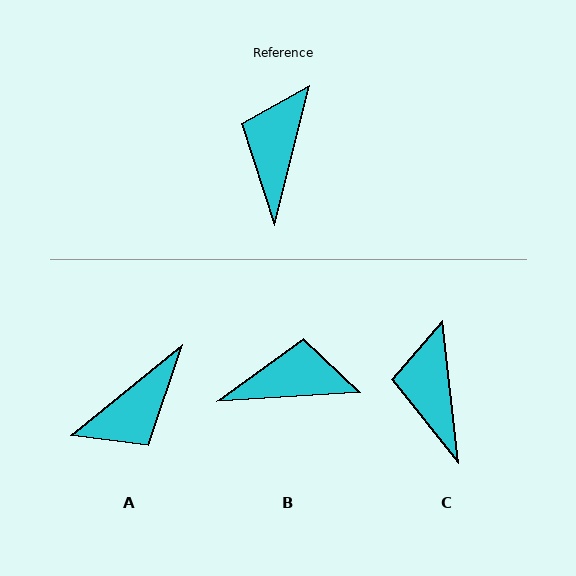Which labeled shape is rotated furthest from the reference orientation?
A, about 143 degrees away.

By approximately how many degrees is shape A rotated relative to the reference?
Approximately 143 degrees counter-clockwise.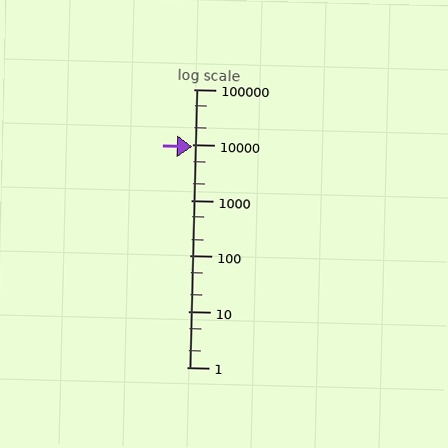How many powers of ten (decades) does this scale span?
The scale spans 5 decades, from 1 to 100000.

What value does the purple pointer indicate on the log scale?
The pointer indicates approximately 9300.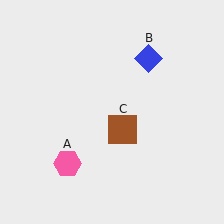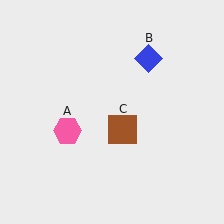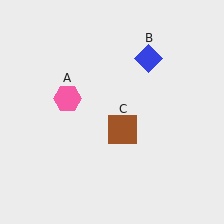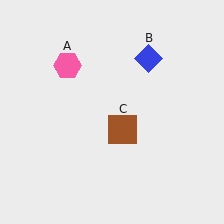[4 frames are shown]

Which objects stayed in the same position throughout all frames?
Blue diamond (object B) and brown square (object C) remained stationary.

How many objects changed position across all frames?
1 object changed position: pink hexagon (object A).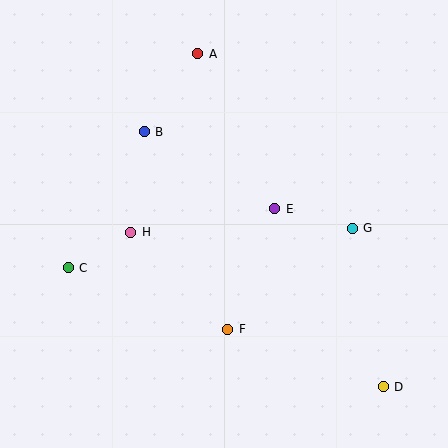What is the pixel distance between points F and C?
The distance between F and C is 171 pixels.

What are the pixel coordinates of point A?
Point A is at (198, 54).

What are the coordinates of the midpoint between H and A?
The midpoint between H and A is at (164, 143).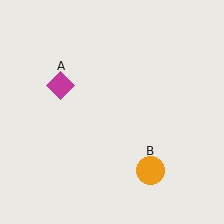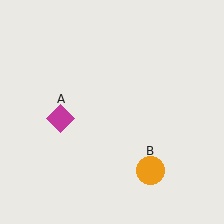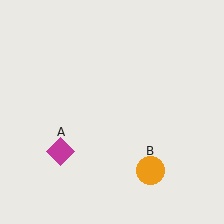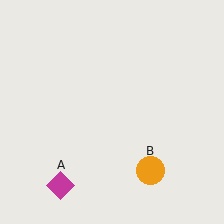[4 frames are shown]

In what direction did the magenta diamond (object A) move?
The magenta diamond (object A) moved down.